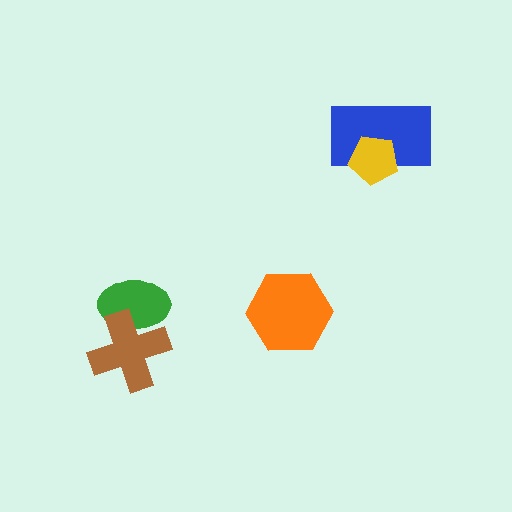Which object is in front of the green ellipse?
The brown cross is in front of the green ellipse.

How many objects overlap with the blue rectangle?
1 object overlaps with the blue rectangle.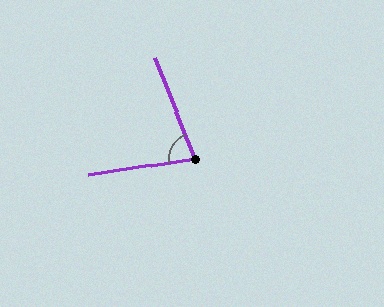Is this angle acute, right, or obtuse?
It is acute.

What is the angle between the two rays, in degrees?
Approximately 78 degrees.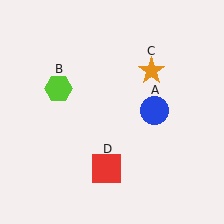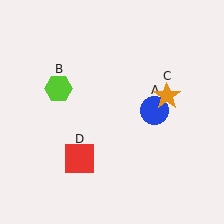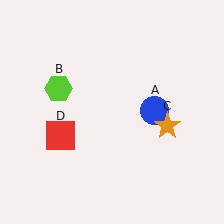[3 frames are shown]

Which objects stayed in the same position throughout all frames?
Blue circle (object A) and lime hexagon (object B) remained stationary.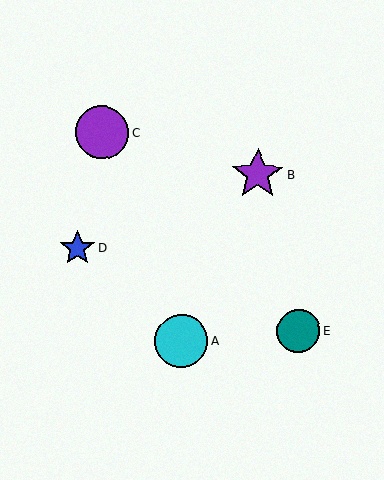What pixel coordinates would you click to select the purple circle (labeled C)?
Click at (102, 132) to select the purple circle C.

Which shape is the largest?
The cyan circle (labeled A) is the largest.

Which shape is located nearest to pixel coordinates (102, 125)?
The purple circle (labeled C) at (102, 132) is nearest to that location.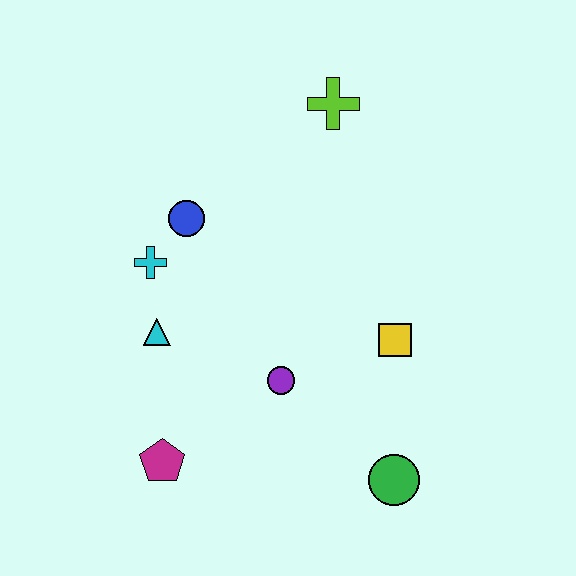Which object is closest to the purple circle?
The yellow square is closest to the purple circle.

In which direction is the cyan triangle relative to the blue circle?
The cyan triangle is below the blue circle.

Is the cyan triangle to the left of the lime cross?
Yes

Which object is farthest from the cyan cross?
The green circle is farthest from the cyan cross.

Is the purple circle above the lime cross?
No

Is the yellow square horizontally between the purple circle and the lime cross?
No